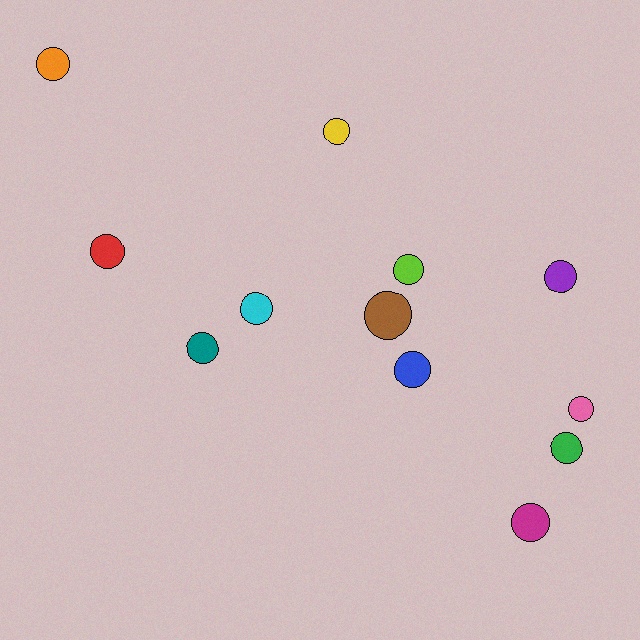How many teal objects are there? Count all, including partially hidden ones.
There is 1 teal object.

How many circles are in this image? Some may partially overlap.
There are 12 circles.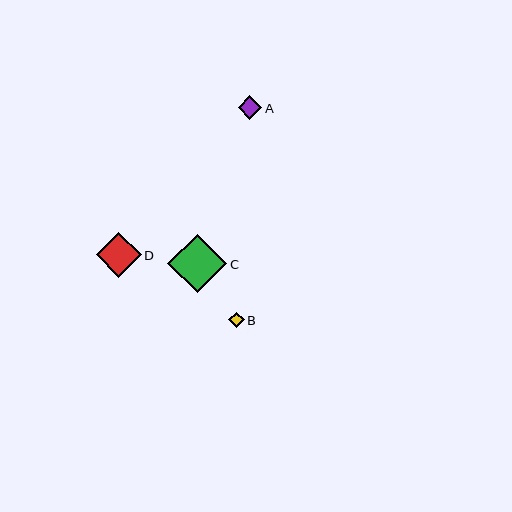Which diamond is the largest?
Diamond C is the largest with a size of approximately 59 pixels.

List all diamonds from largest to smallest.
From largest to smallest: C, D, A, B.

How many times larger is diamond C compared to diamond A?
Diamond C is approximately 2.5 times the size of diamond A.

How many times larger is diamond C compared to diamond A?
Diamond C is approximately 2.5 times the size of diamond A.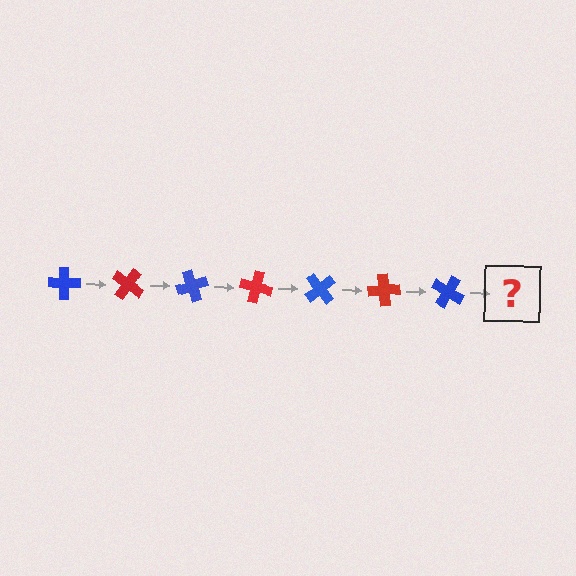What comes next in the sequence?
The next element should be a red cross, rotated 245 degrees from the start.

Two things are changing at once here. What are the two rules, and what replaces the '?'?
The two rules are that it rotates 35 degrees each step and the color cycles through blue and red. The '?' should be a red cross, rotated 245 degrees from the start.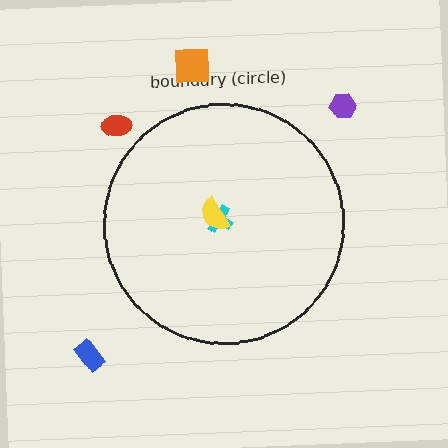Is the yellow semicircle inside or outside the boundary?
Inside.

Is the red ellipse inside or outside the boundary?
Outside.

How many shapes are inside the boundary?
2 inside, 4 outside.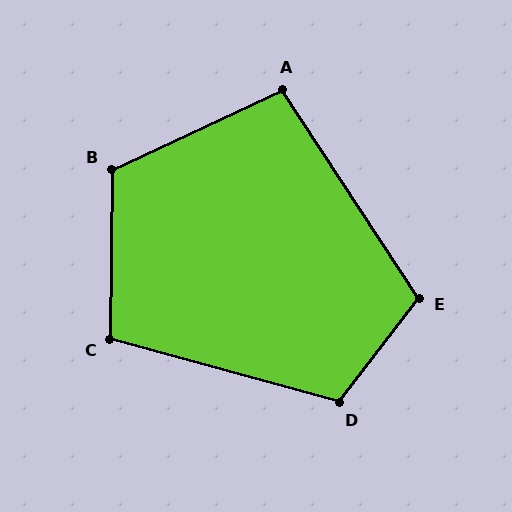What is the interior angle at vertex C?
Approximately 105 degrees (obtuse).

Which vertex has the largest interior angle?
B, at approximately 116 degrees.